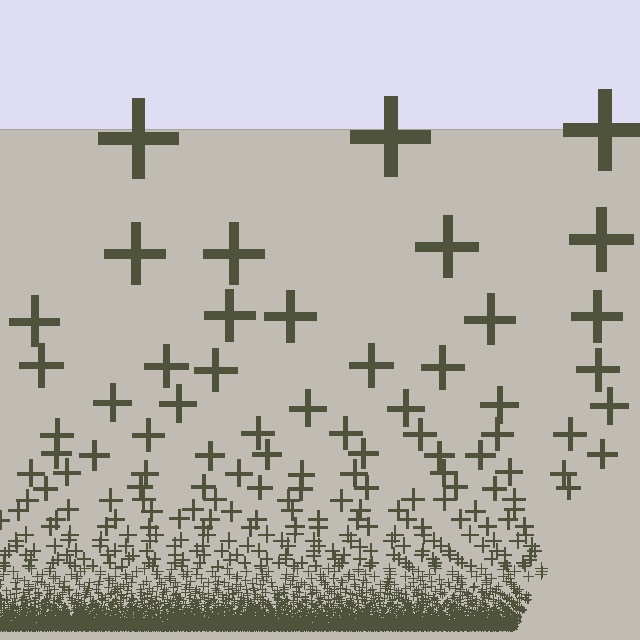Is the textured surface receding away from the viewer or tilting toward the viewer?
The surface appears to tilt toward the viewer. Texture elements get larger and sparser toward the top.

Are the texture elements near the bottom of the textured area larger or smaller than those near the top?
Smaller. The gradient is inverted — elements near the bottom are smaller and denser.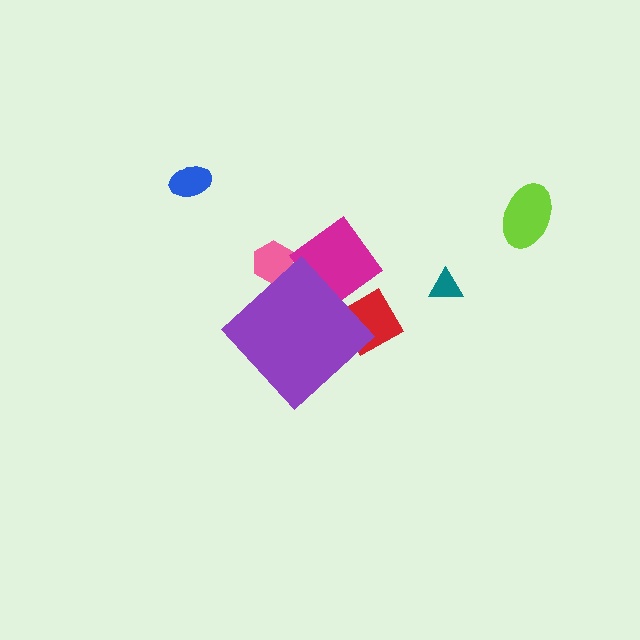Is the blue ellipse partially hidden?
No, the blue ellipse is fully visible.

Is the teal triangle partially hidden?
No, the teal triangle is fully visible.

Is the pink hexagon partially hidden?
Yes, the pink hexagon is partially hidden behind the purple diamond.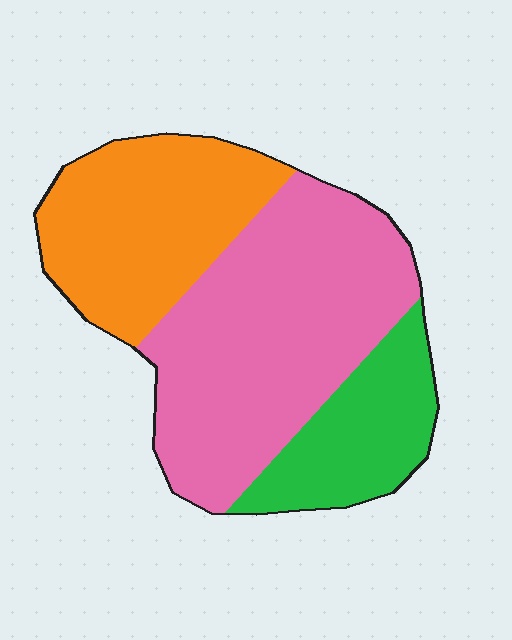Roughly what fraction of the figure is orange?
Orange covers 31% of the figure.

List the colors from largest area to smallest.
From largest to smallest: pink, orange, green.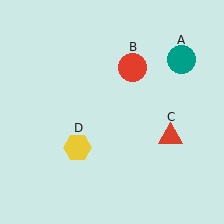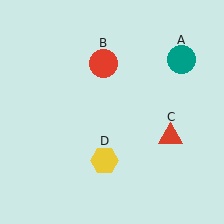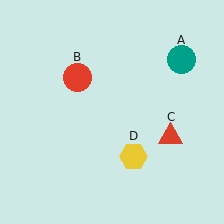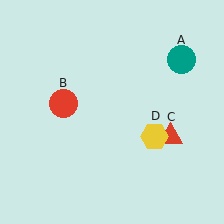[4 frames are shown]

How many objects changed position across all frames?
2 objects changed position: red circle (object B), yellow hexagon (object D).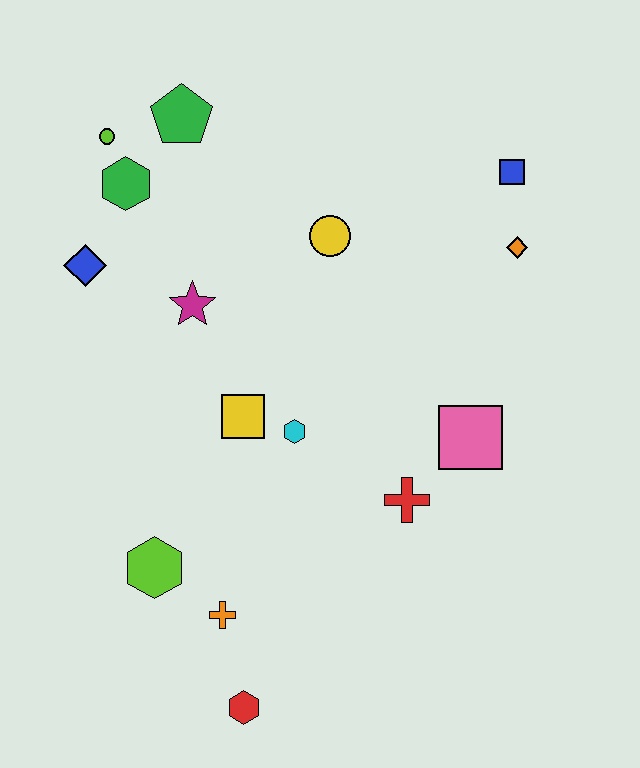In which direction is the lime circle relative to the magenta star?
The lime circle is above the magenta star.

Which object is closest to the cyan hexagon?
The yellow square is closest to the cyan hexagon.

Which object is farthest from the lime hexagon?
The blue square is farthest from the lime hexagon.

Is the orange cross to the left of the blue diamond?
No